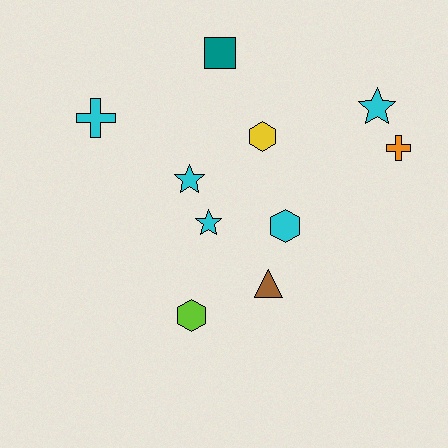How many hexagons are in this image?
There are 3 hexagons.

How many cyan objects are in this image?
There are 5 cyan objects.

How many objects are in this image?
There are 10 objects.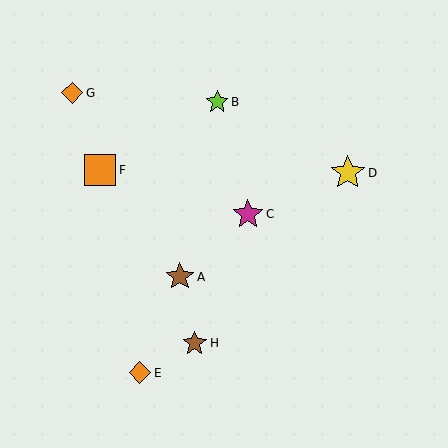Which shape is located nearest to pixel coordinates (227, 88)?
The lime star (labeled B) at (217, 102) is nearest to that location.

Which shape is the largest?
The yellow star (labeled D) is the largest.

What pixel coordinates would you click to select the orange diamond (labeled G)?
Click at (72, 93) to select the orange diamond G.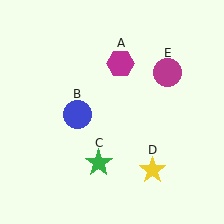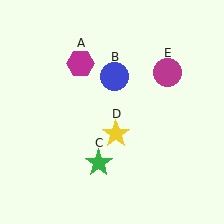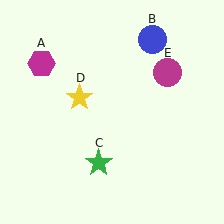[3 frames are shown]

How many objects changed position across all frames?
3 objects changed position: magenta hexagon (object A), blue circle (object B), yellow star (object D).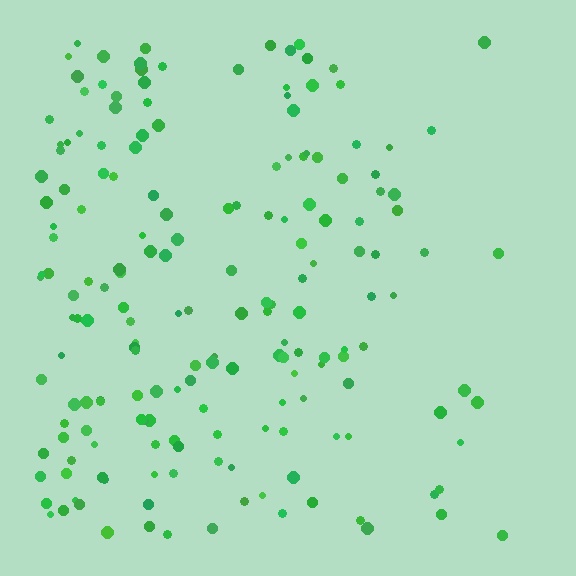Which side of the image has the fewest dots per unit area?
The right.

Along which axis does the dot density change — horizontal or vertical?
Horizontal.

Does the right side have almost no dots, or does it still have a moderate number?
Still a moderate number, just noticeably fewer than the left.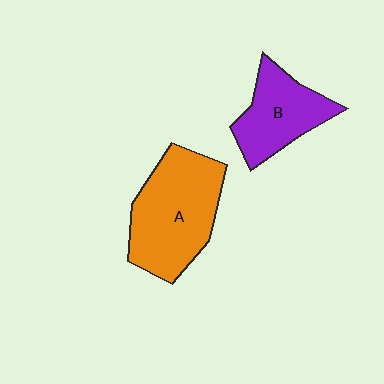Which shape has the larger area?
Shape A (orange).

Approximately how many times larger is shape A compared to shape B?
Approximately 1.5 times.